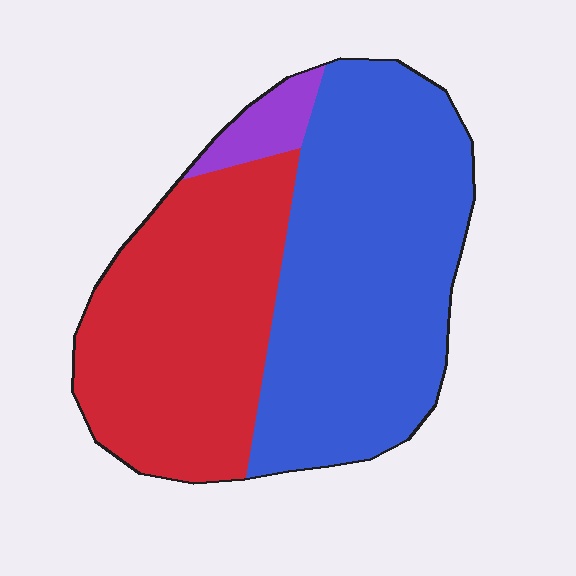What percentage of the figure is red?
Red takes up between a third and a half of the figure.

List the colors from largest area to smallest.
From largest to smallest: blue, red, purple.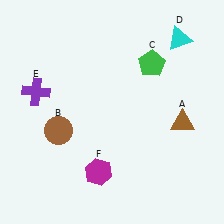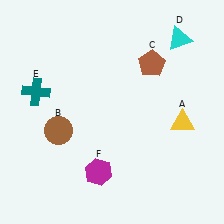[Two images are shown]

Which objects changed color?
A changed from brown to yellow. C changed from green to brown. E changed from purple to teal.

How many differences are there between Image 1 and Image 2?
There are 3 differences between the two images.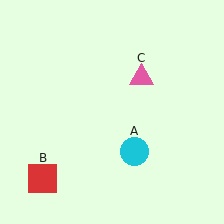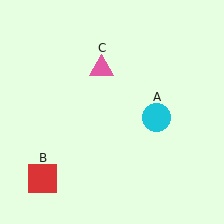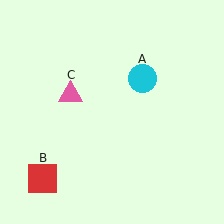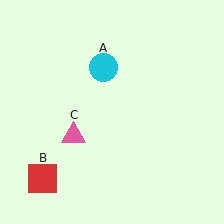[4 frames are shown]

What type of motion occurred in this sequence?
The cyan circle (object A), pink triangle (object C) rotated counterclockwise around the center of the scene.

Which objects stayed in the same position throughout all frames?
Red square (object B) remained stationary.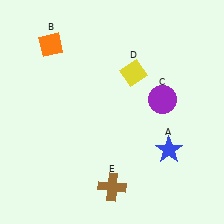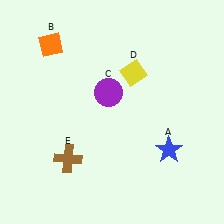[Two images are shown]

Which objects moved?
The objects that moved are: the purple circle (C), the brown cross (E).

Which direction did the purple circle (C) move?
The purple circle (C) moved left.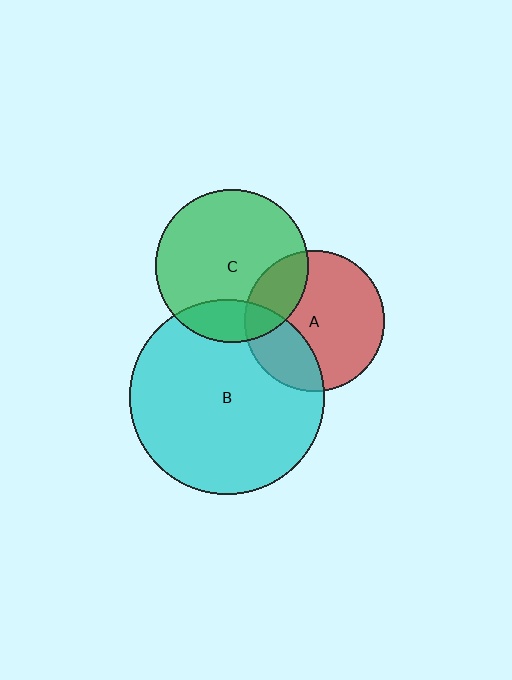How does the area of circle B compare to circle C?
Approximately 1.6 times.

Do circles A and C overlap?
Yes.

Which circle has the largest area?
Circle B (cyan).